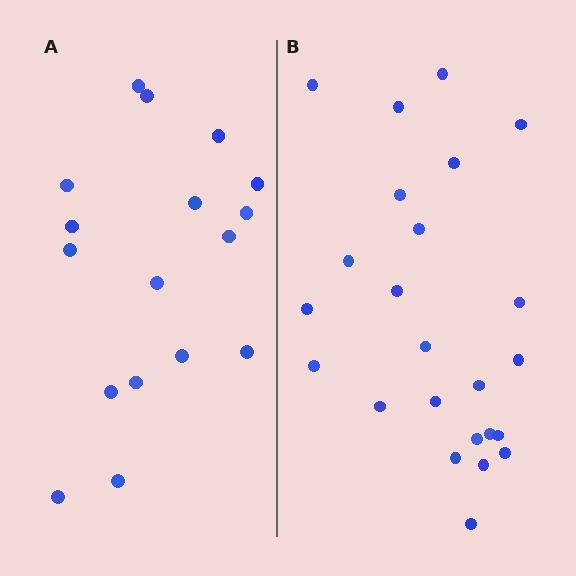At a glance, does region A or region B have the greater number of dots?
Region B (the right region) has more dots.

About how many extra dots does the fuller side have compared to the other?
Region B has roughly 8 or so more dots than region A.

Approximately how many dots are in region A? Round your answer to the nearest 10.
About 20 dots. (The exact count is 17, which rounds to 20.)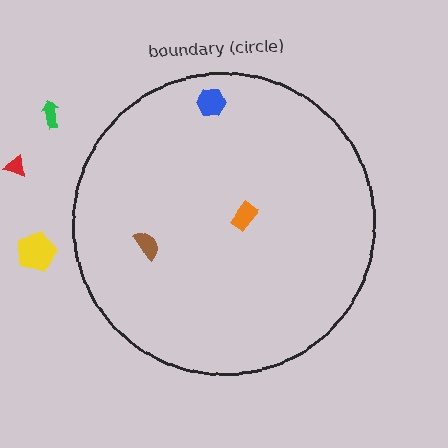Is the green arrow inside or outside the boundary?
Outside.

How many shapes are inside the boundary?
3 inside, 3 outside.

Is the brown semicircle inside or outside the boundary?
Inside.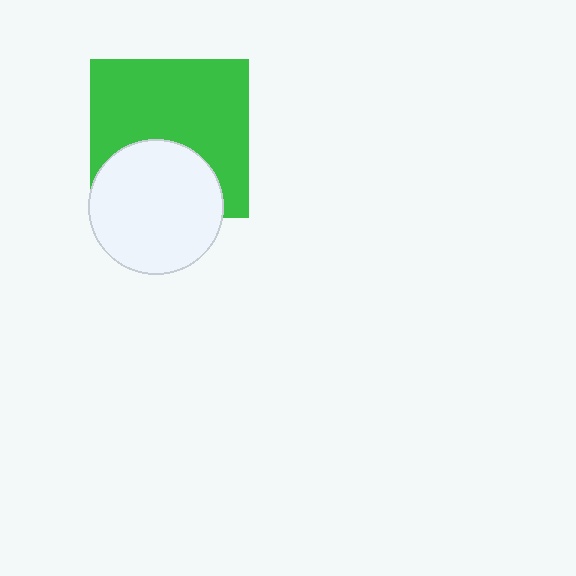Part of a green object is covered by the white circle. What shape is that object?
It is a square.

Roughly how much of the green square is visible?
Most of it is visible (roughly 66%).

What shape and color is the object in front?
The object in front is a white circle.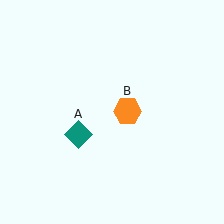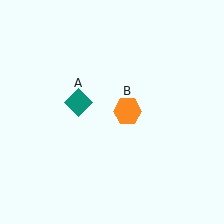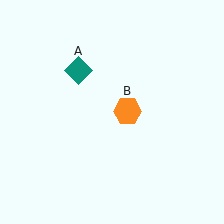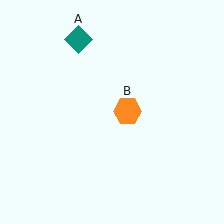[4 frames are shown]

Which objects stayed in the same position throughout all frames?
Orange hexagon (object B) remained stationary.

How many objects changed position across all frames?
1 object changed position: teal diamond (object A).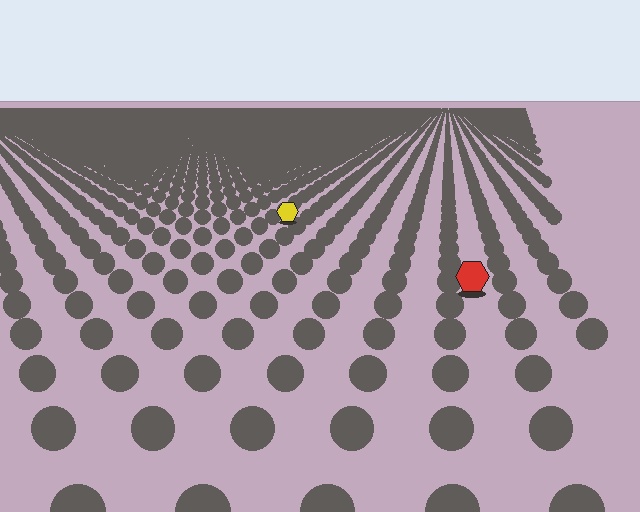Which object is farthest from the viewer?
The yellow hexagon is farthest from the viewer. It appears smaller and the ground texture around it is denser.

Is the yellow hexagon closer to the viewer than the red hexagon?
No. The red hexagon is closer — you can tell from the texture gradient: the ground texture is coarser near it.